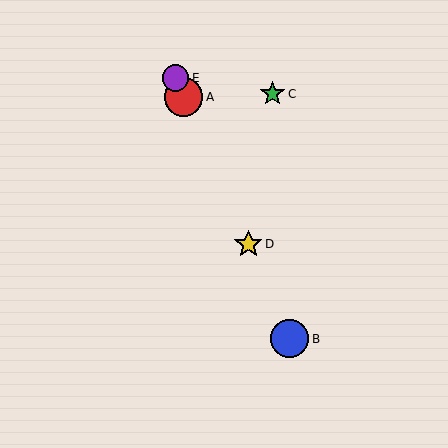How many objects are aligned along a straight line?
4 objects (A, B, D, E) are aligned along a straight line.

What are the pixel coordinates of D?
Object D is at (248, 244).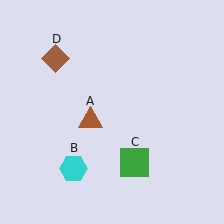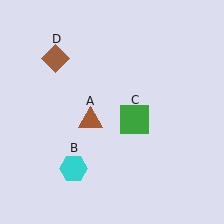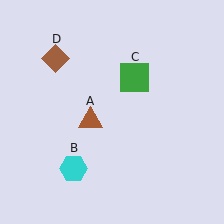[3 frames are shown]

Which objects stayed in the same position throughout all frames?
Brown triangle (object A) and cyan hexagon (object B) and brown diamond (object D) remained stationary.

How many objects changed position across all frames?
1 object changed position: green square (object C).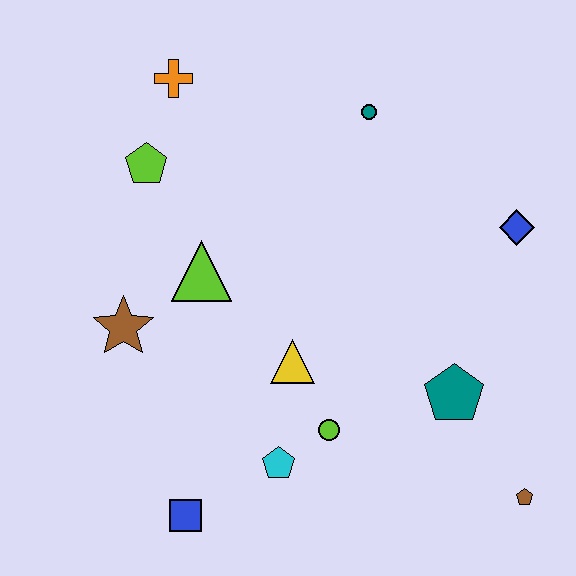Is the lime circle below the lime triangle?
Yes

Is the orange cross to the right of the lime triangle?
No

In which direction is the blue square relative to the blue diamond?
The blue square is to the left of the blue diamond.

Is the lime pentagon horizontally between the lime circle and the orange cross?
No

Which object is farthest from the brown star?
The brown pentagon is farthest from the brown star.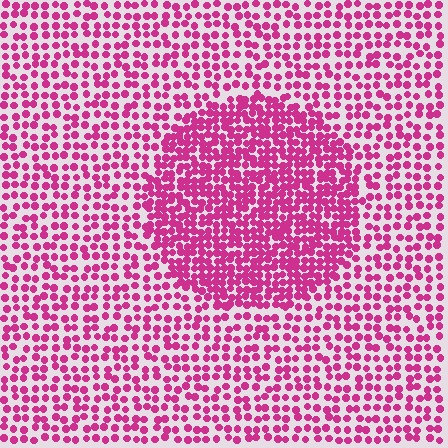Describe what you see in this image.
The image contains small magenta elements arranged at two different densities. A circle-shaped region is visible where the elements are more densely packed than the surrounding area.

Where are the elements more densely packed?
The elements are more densely packed inside the circle boundary.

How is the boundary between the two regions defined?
The boundary is defined by a change in element density (approximately 1.9x ratio). All elements are the same color, size, and shape.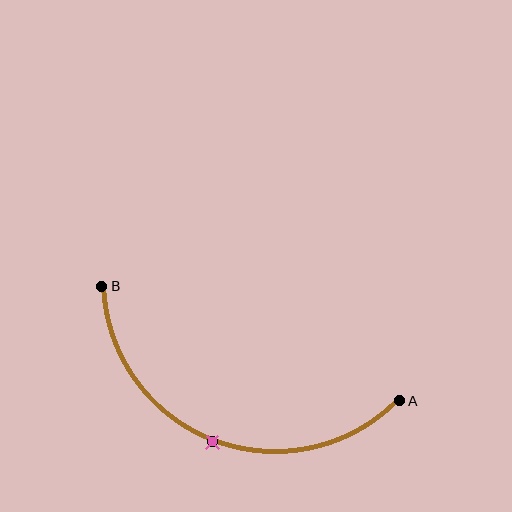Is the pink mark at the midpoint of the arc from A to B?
Yes. The pink mark lies on the arc at equal arc-length from both A and B — it is the arc midpoint.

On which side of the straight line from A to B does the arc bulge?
The arc bulges below the straight line connecting A and B.